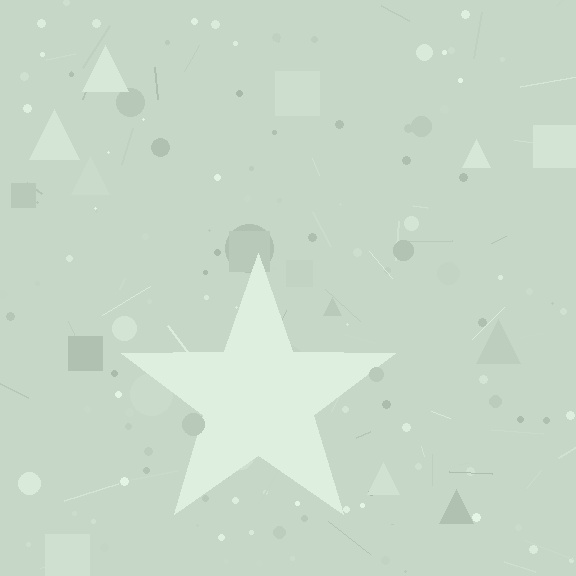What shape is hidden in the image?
A star is hidden in the image.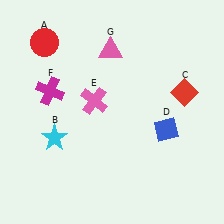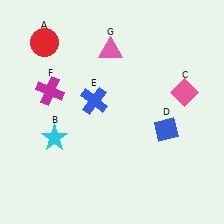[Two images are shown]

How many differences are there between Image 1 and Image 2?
There are 2 differences between the two images.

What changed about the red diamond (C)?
In Image 1, C is red. In Image 2, it changed to pink.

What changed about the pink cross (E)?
In Image 1, E is pink. In Image 2, it changed to blue.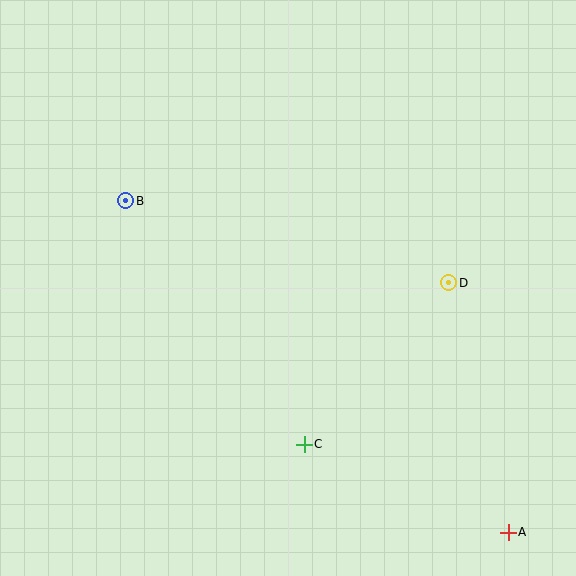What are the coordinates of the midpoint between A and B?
The midpoint between A and B is at (317, 366).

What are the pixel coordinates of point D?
Point D is at (449, 283).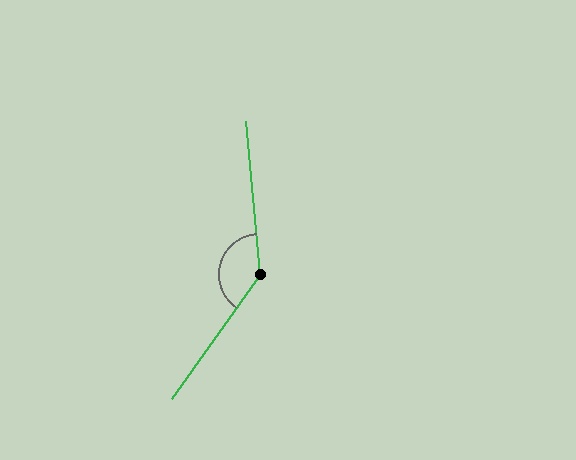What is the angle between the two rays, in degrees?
Approximately 140 degrees.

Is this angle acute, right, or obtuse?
It is obtuse.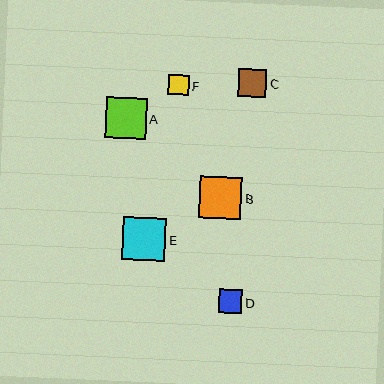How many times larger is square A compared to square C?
Square A is approximately 1.4 times the size of square C.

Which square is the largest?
Square E is the largest with a size of approximately 43 pixels.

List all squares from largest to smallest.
From largest to smallest: E, B, A, C, D, F.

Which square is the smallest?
Square F is the smallest with a size of approximately 21 pixels.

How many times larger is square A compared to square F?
Square A is approximately 2.0 times the size of square F.